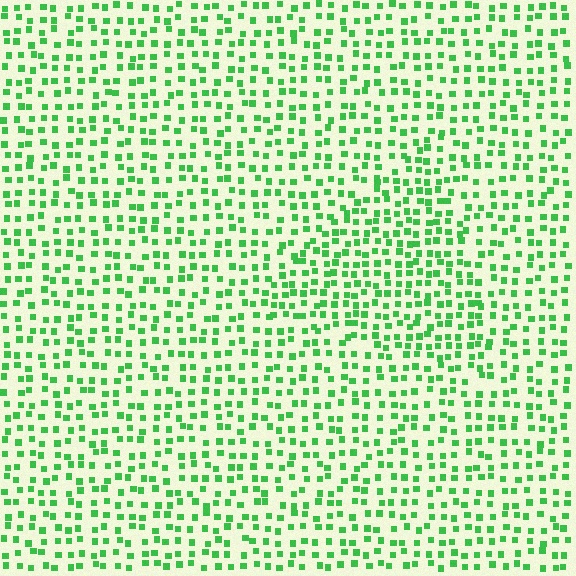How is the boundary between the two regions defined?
The boundary is defined by a change in element density (approximately 1.5x ratio). All elements are the same color, size, and shape.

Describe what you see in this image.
The image contains small green elements arranged at two different densities. A triangle-shaped region is visible where the elements are more densely packed than the surrounding area.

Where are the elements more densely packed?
The elements are more densely packed inside the triangle boundary.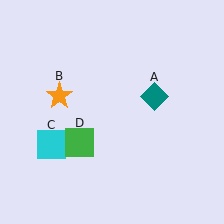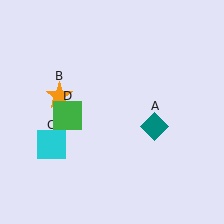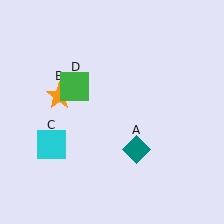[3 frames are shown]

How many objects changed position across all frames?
2 objects changed position: teal diamond (object A), green square (object D).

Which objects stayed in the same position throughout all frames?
Orange star (object B) and cyan square (object C) remained stationary.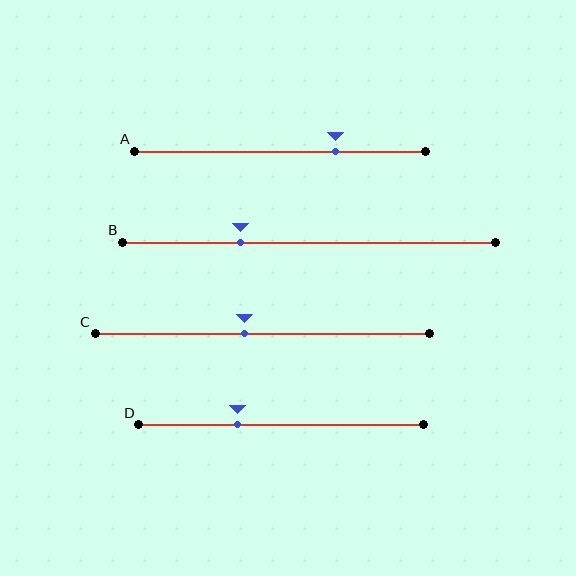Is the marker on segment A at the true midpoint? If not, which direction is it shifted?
No, the marker on segment A is shifted to the right by about 19% of the segment length.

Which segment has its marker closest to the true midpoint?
Segment C has its marker closest to the true midpoint.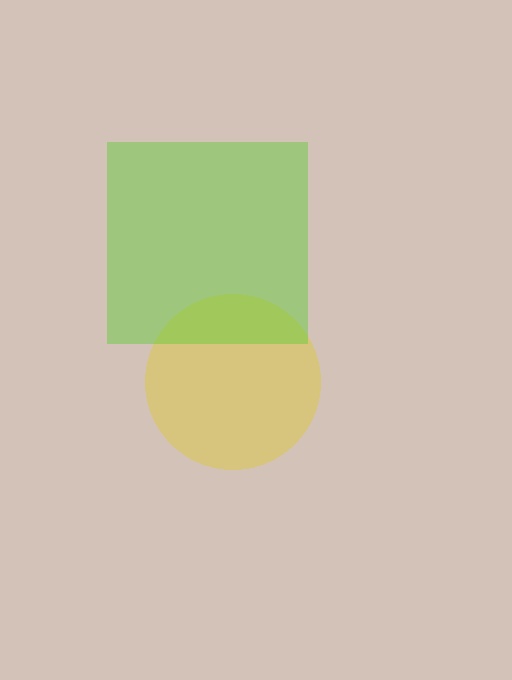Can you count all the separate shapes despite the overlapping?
Yes, there are 2 separate shapes.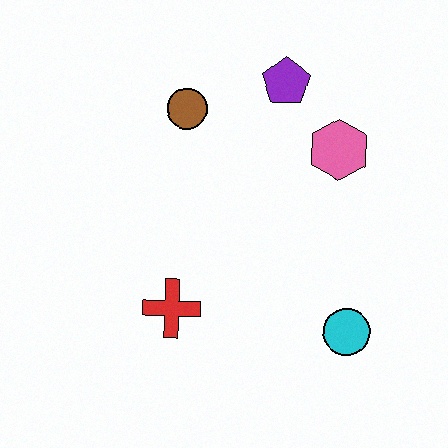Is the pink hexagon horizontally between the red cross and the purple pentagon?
No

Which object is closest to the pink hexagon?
The purple pentagon is closest to the pink hexagon.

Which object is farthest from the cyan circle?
The brown circle is farthest from the cyan circle.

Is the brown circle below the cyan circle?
No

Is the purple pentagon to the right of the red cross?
Yes